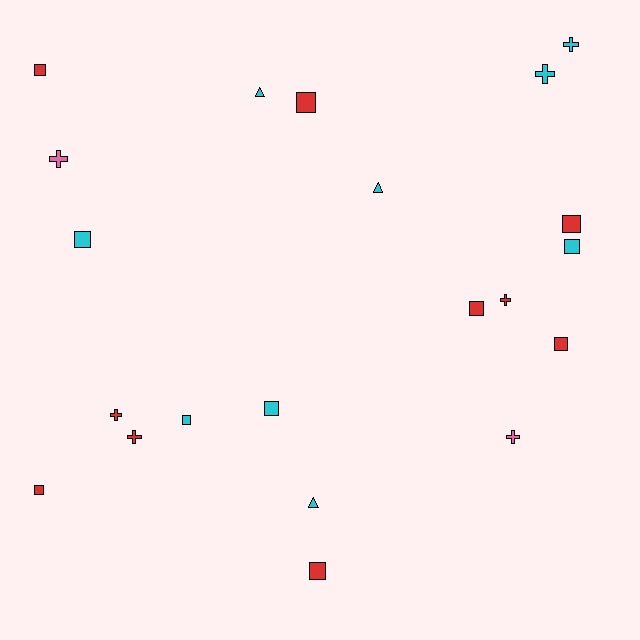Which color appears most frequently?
Red, with 10 objects.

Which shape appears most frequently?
Square, with 11 objects.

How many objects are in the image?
There are 21 objects.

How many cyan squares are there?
There are 4 cyan squares.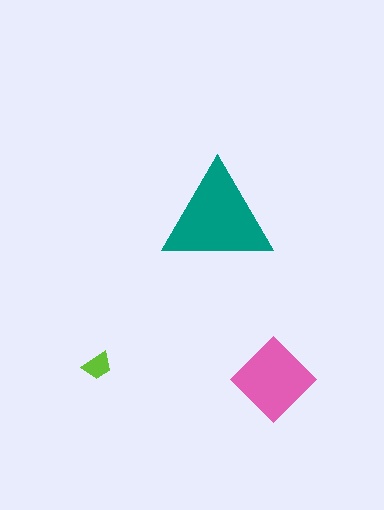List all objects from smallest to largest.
The lime trapezoid, the pink diamond, the teal triangle.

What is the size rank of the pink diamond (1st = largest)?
2nd.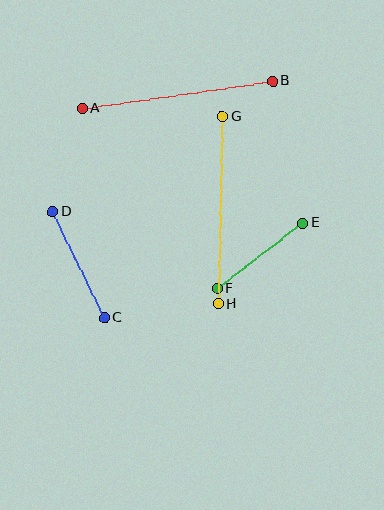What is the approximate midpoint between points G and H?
The midpoint is at approximately (221, 210) pixels.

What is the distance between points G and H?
The distance is approximately 187 pixels.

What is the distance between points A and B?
The distance is approximately 192 pixels.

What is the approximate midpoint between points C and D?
The midpoint is at approximately (79, 264) pixels.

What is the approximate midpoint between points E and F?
The midpoint is at approximately (260, 256) pixels.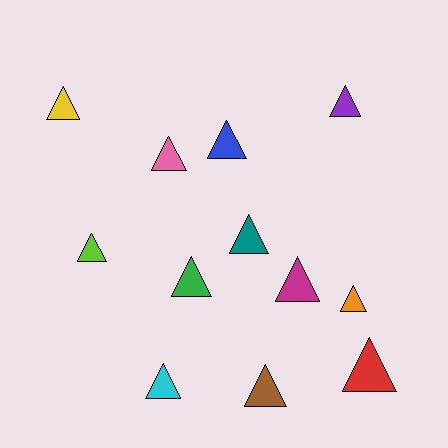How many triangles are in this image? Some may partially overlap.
There are 12 triangles.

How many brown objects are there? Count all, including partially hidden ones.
There is 1 brown object.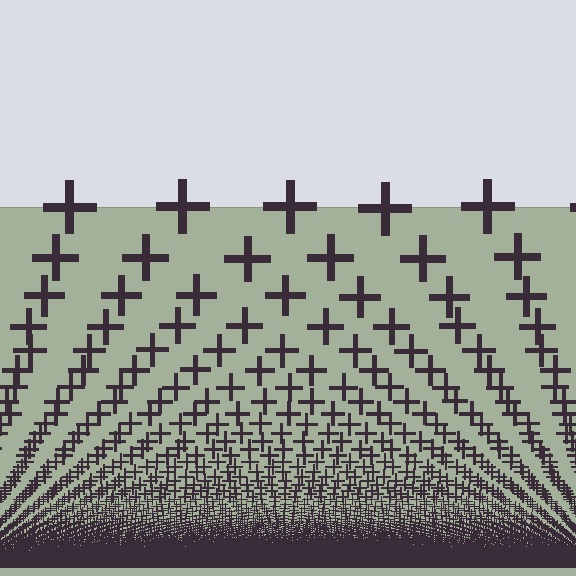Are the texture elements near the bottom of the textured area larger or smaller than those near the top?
Smaller. The gradient is inverted — elements near the bottom are smaller and denser.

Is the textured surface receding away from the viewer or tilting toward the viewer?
The surface appears to tilt toward the viewer. Texture elements get larger and sparser toward the top.